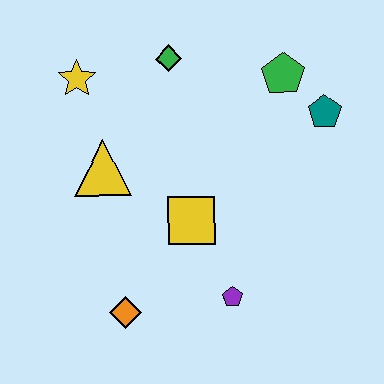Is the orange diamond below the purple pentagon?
Yes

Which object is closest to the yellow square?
The purple pentagon is closest to the yellow square.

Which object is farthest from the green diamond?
The orange diamond is farthest from the green diamond.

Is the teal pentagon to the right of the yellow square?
Yes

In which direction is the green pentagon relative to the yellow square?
The green pentagon is above the yellow square.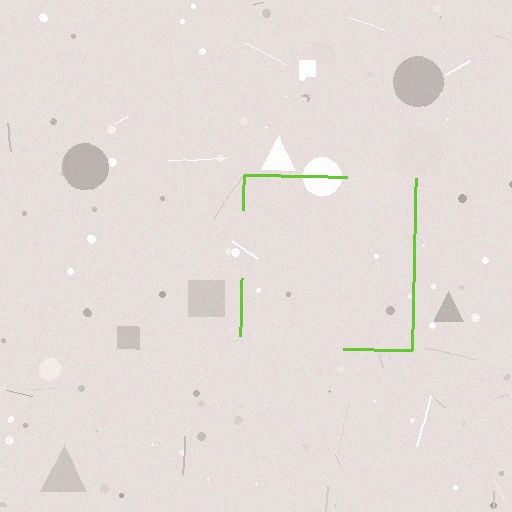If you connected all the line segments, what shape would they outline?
They would outline a square.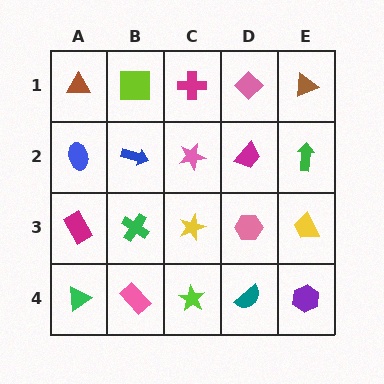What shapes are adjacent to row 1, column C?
A pink star (row 2, column C), a lime square (row 1, column B), a pink diamond (row 1, column D).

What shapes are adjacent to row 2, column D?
A pink diamond (row 1, column D), a pink hexagon (row 3, column D), a pink star (row 2, column C), a green arrow (row 2, column E).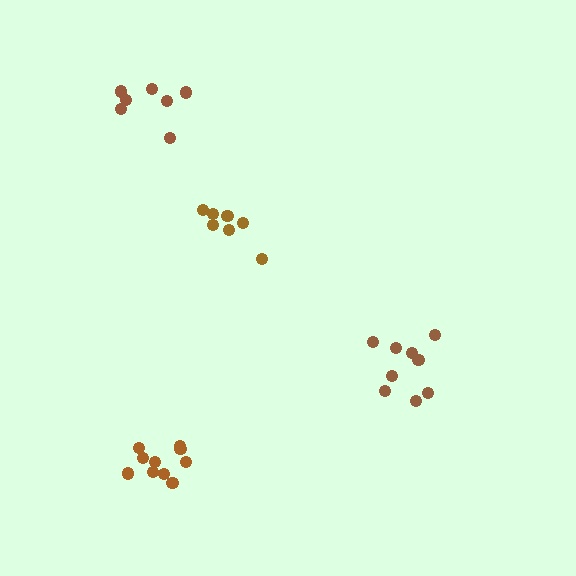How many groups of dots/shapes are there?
There are 4 groups.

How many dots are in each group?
Group 1: 9 dots, Group 2: 7 dots, Group 3: 10 dots, Group 4: 7 dots (33 total).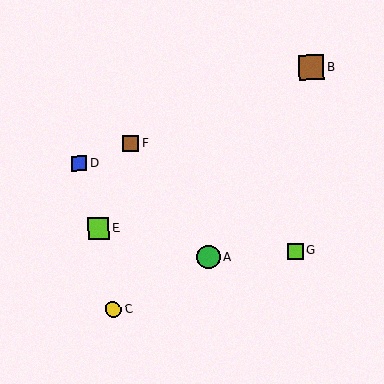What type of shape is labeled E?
Shape E is a lime square.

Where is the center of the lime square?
The center of the lime square is at (295, 251).